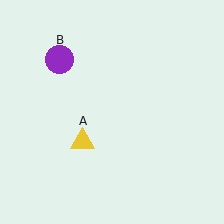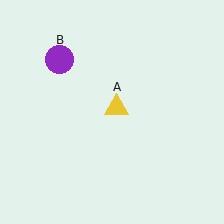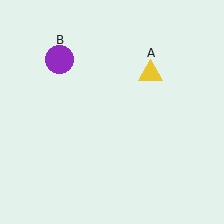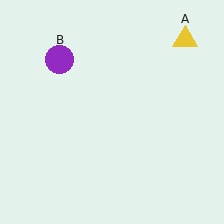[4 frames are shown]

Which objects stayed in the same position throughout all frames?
Purple circle (object B) remained stationary.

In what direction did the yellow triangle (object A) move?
The yellow triangle (object A) moved up and to the right.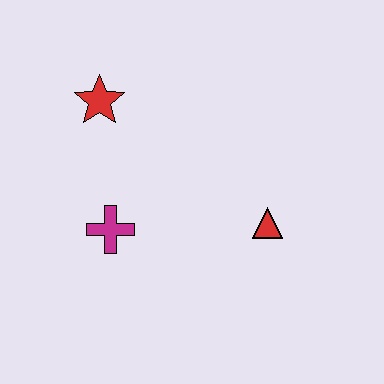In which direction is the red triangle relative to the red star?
The red triangle is to the right of the red star.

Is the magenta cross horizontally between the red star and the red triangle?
Yes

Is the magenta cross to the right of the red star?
Yes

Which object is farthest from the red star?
The red triangle is farthest from the red star.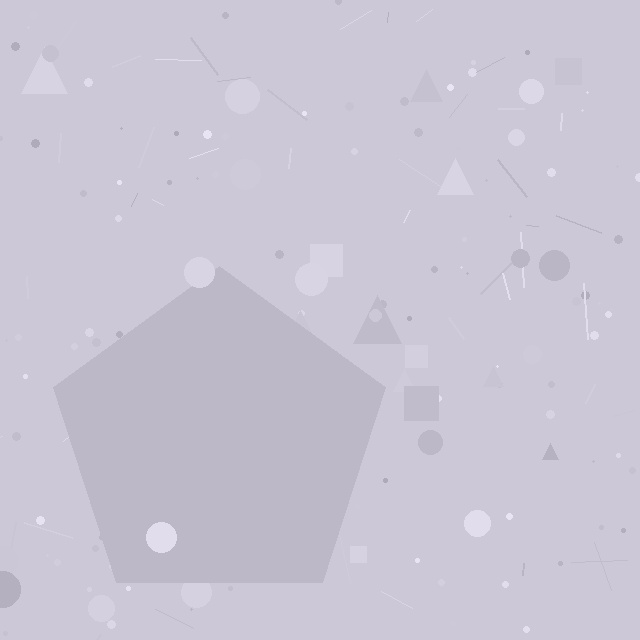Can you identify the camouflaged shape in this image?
The camouflaged shape is a pentagon.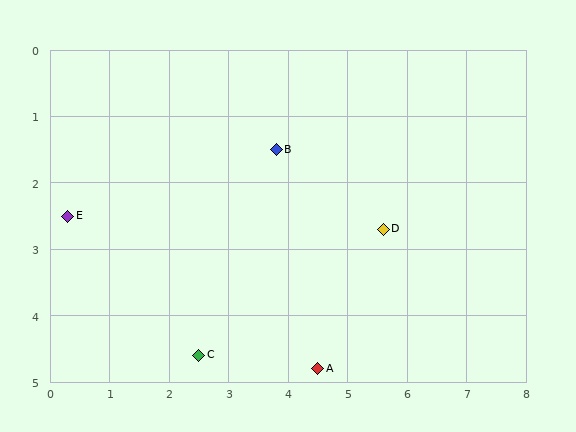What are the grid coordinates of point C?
Point C is at approximately (2.5, 4.6).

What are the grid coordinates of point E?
Point E is at approximately (0.3, 2.5).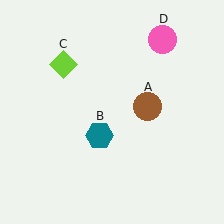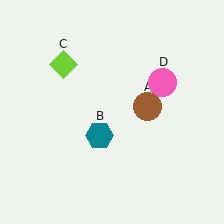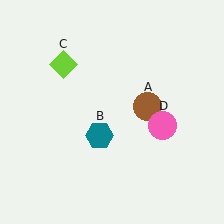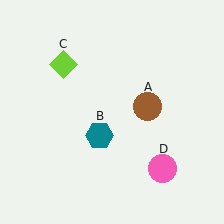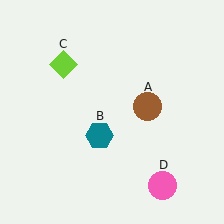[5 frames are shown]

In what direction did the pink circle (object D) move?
The pink circle (object D) moved down.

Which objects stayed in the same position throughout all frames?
Brown circle (object A) and teal hexagon (object B) and lime diamond (object C) remained stationary.